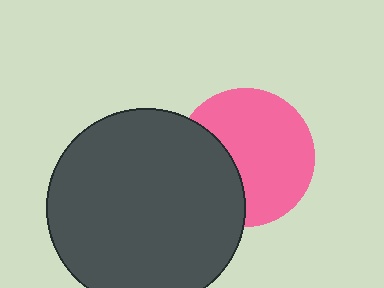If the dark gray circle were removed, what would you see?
You would see the complete pink circle.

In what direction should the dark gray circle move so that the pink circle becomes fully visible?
The dark gray circle should move left. That is the shortest direction to clear the overlap and leave the pink circle fully visible.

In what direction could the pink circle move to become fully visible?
The pink circle could move right. That would shift it out from behind the dark gray circle entirely.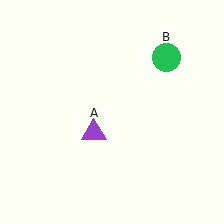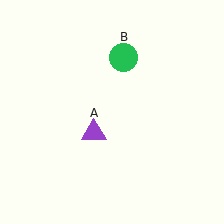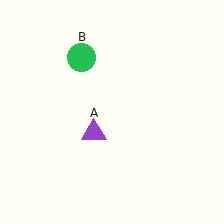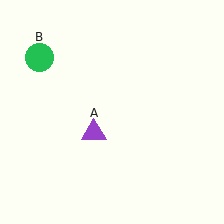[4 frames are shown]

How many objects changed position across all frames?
1 object changed position: green circle (object B).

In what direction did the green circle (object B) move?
The green circle (object B) moved left.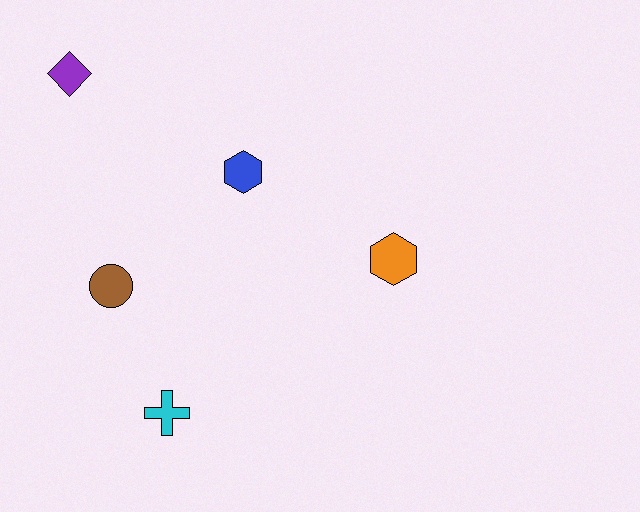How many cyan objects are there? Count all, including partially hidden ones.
There is 1 cyan object.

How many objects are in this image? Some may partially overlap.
There are 5 objects.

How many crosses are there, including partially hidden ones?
There is 1 cross.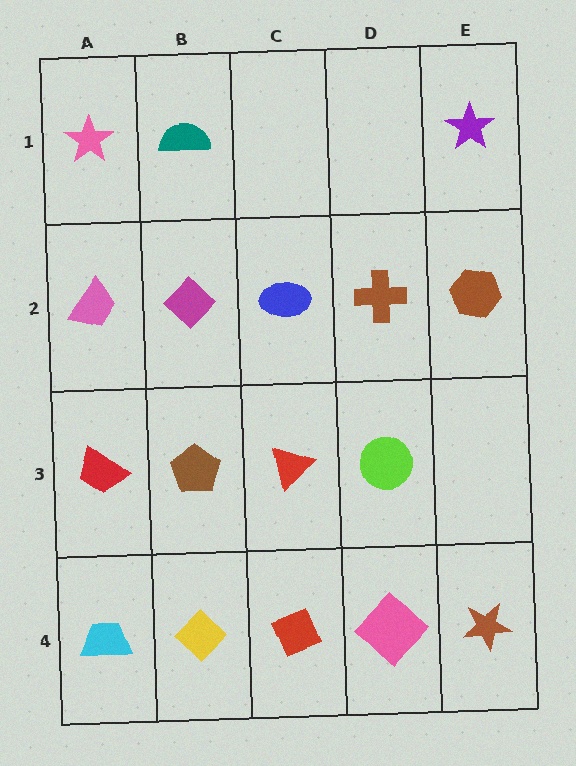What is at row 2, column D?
A brown cross.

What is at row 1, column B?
A teal semicircle.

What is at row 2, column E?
A brown hexagon.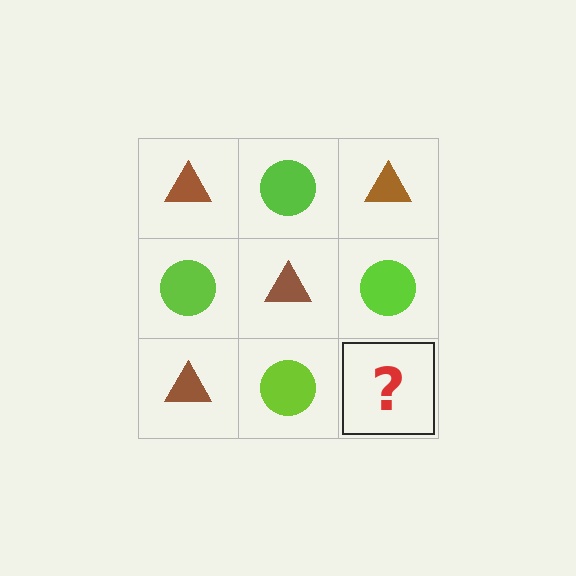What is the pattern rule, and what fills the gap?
The rule is that it alternates brown triangle and lime circle in a checkerboard pattern. The gap should be filled with a brown triangle.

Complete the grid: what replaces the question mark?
The question mark should be replaced with a brown triangle.